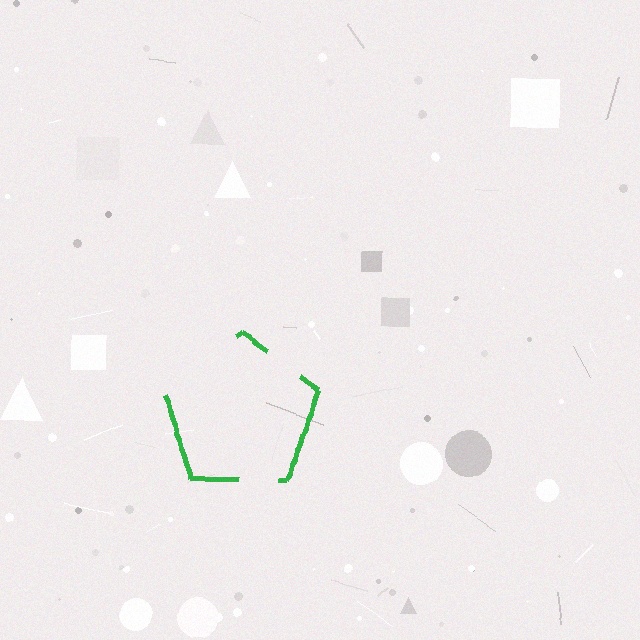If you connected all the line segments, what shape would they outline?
They would outline a pentagon.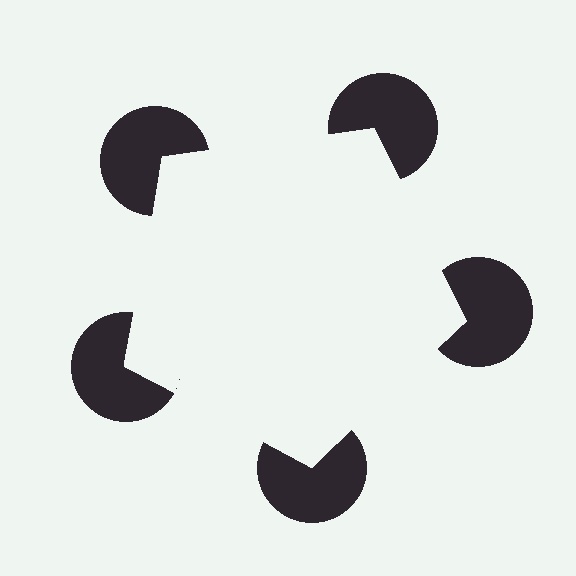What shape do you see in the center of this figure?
An illusory pentagon — its edges are inferred from the aligned wedge cuts in the pac-man discs, not physically drawn.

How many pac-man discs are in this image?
There are 5 — one at each vertex of the illusory pentagon.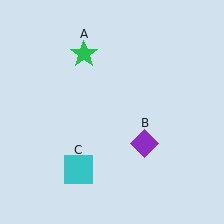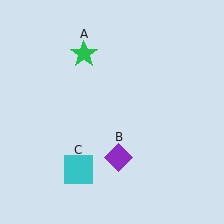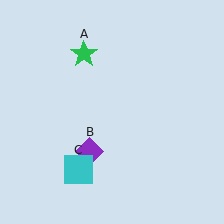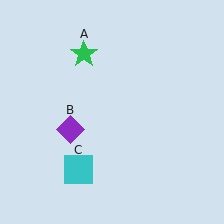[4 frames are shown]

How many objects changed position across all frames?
1 object changed position: purple diamond (object B).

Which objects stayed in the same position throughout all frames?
Green star (object A) and cyan square (object C) remained stationary.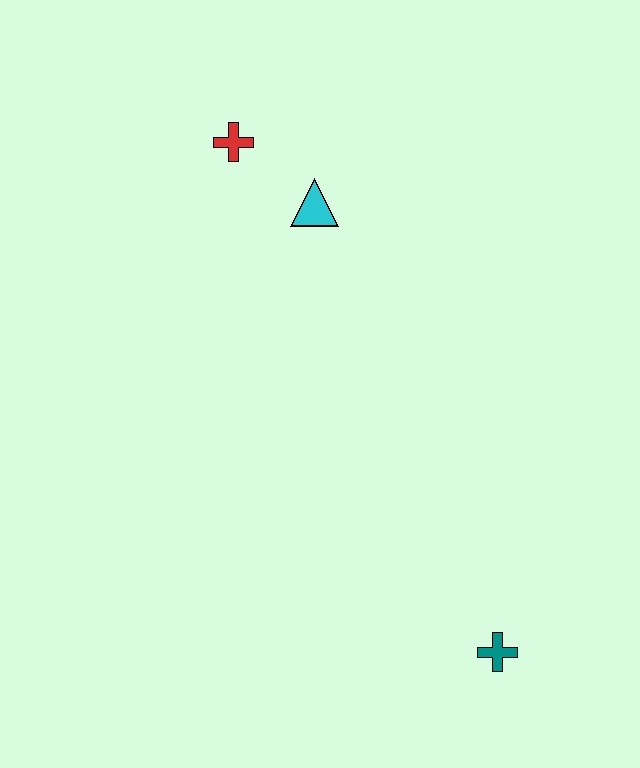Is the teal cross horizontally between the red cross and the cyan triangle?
No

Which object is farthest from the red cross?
The teal cross is farthest from the red cross.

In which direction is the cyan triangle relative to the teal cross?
The cyan triangle is above the teal cross.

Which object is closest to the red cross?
The cyan triangle is closest to the red cross.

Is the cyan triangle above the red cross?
No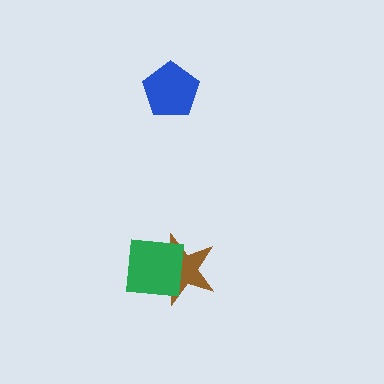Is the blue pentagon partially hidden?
No, no other shape covers it.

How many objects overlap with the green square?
1 object overlaps with the green square.